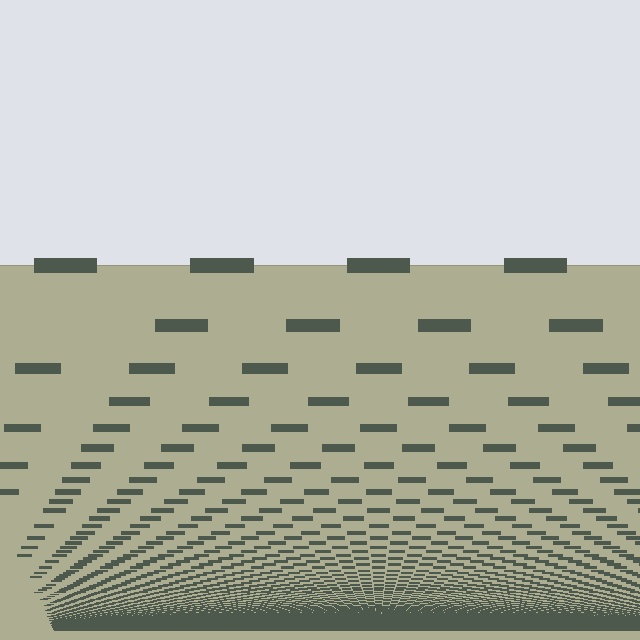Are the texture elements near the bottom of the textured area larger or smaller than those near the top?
Smaller. The gradient is inverted — elements near the bottom are smaller and denser.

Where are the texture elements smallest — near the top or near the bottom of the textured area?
Near the bottom.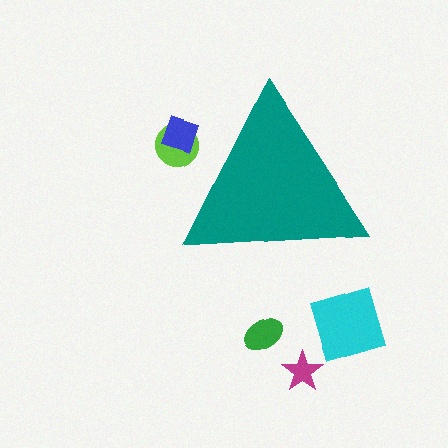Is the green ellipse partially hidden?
No, the green ellipse is fully visible.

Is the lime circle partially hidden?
Yes, the lime circle is partially hidden behind the teal triangle.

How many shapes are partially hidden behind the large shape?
2 shapes are partially hidden.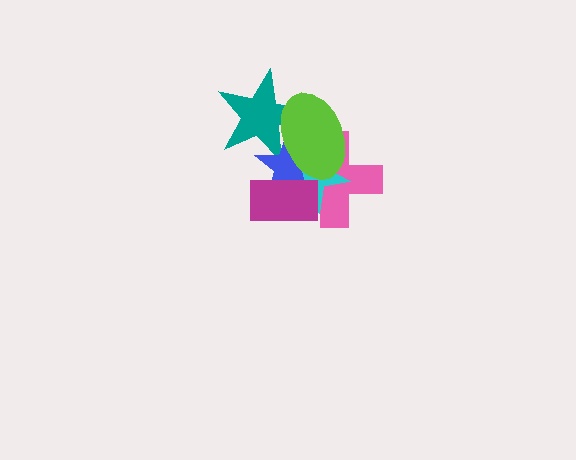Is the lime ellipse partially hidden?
Yes, it is partially covered by another shape.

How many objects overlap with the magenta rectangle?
4 objects overlap with the magenta rectangle.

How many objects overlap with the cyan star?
4 objects overlap with the cyan star.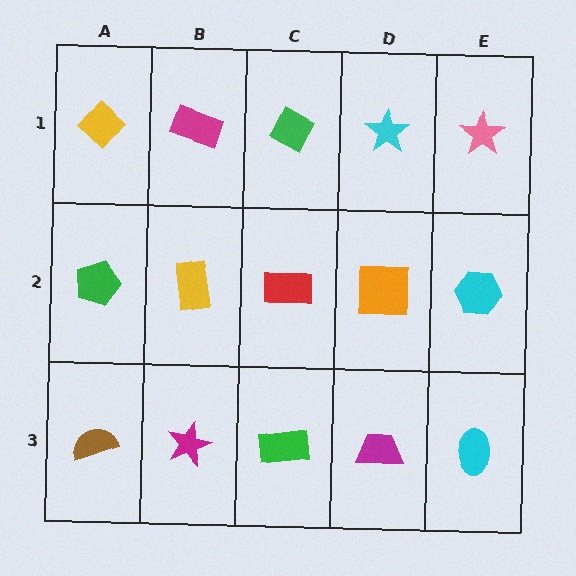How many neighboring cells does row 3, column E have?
2.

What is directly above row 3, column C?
A red rectangle.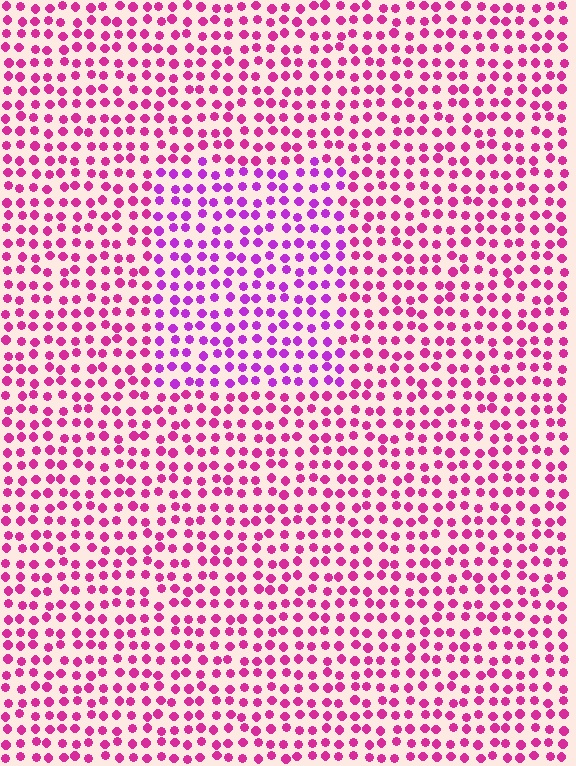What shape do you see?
I see a rectangle.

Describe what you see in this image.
The image is filled with small magenta elements in a uniform arrangement. A rectangle-shaped region is visible where the elements are tinted to a slightly different hue, forming a subtle color boundary.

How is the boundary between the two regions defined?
The boundary is defined purely by a slight shift in hue (about 31 degrees). Spacing, size, and orientation are identical on both sides.